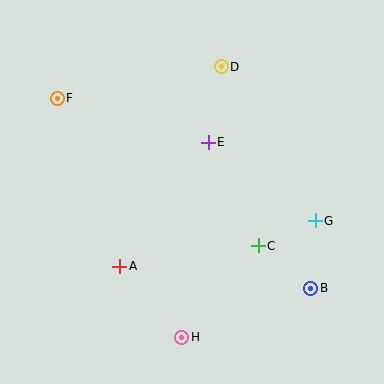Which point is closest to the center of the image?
Point E at (208, 142) is closest to the center.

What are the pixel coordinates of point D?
Point D is at (221, 67).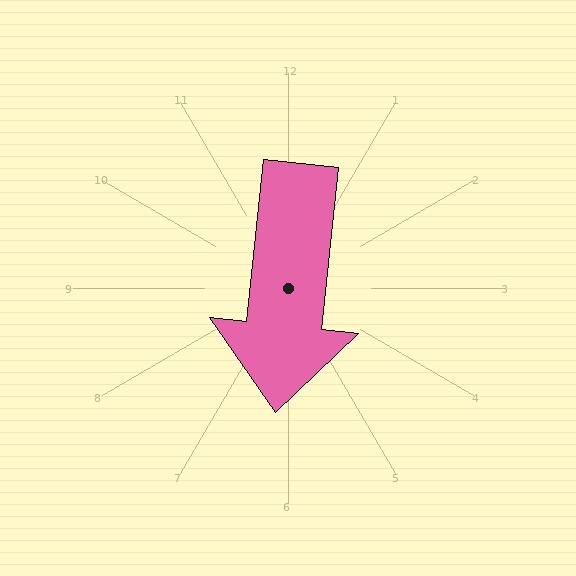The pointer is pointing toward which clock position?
Roughly 6 o'clock.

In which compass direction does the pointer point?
South.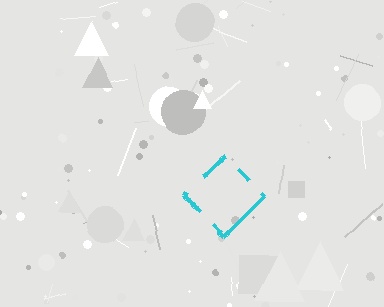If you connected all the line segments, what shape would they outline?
They would outline a diamond.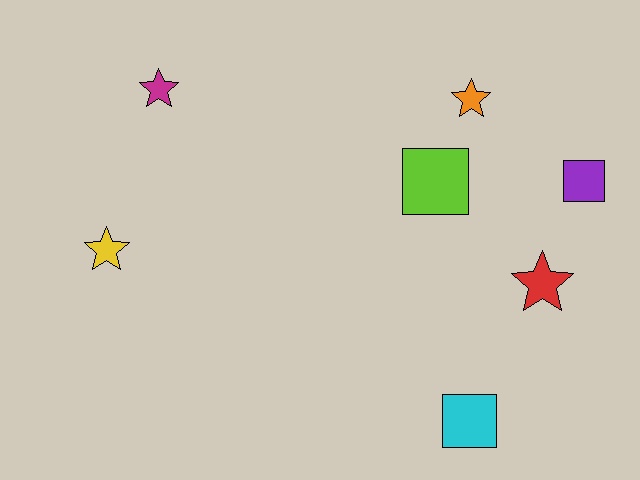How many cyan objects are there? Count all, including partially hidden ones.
There is 1 cyan object.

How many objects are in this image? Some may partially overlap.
There are 7 objects.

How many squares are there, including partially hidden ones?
There are 3 squares.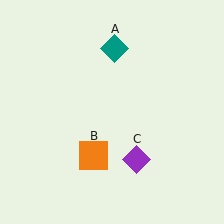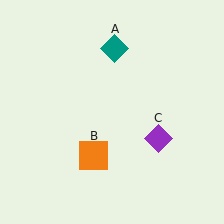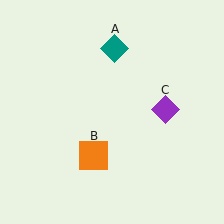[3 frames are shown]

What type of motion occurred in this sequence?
The purple diamond (object C) rotated counterclockwise around the center of the scene.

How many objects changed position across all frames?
1 object changed position: purple diamond (object C).